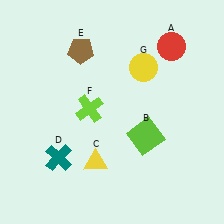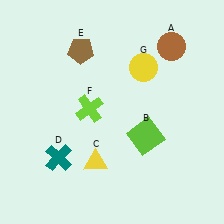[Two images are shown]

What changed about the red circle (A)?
In Image 1, A is red. In Image 2, it changed to brown.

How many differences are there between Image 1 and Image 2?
There is 1 difference between the two images.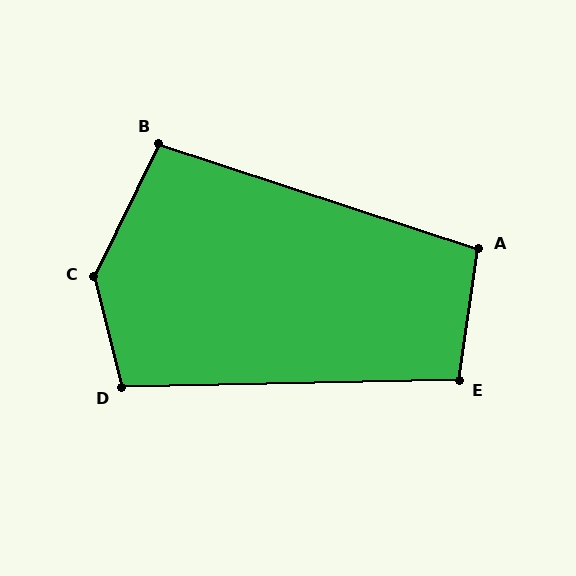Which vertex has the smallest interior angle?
B, at approximately 97 degrees.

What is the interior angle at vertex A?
Approximately 100 degrees (obtuse).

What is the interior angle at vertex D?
Approximately 103 degrees (obtuse).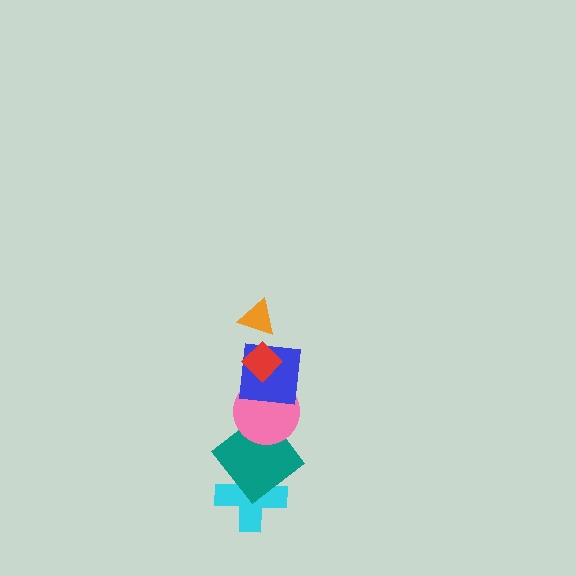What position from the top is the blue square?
The blue square is 3rd from the top.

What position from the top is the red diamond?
The red diamond is 2nd from the top.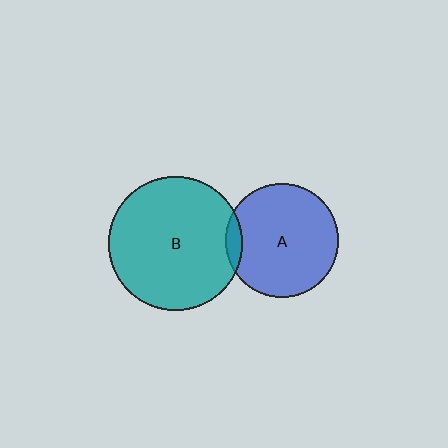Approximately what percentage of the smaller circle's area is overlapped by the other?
Approximately 5%.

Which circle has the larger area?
Circle B (teal).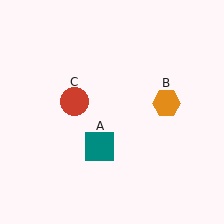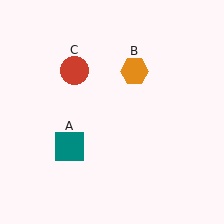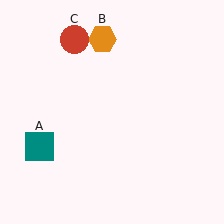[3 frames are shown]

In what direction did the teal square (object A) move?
The teal square (object A) moved left.